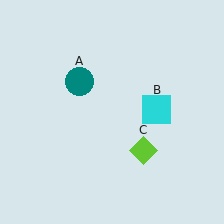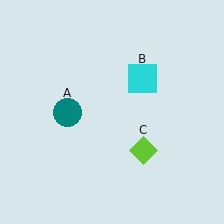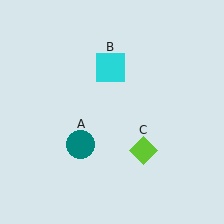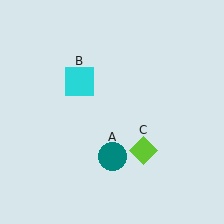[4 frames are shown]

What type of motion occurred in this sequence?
The teal circle (object A), cyan square (object B) rotated counterclockwise around the center of the scene.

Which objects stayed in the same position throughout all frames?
Lime diamond (object C) remained stationary.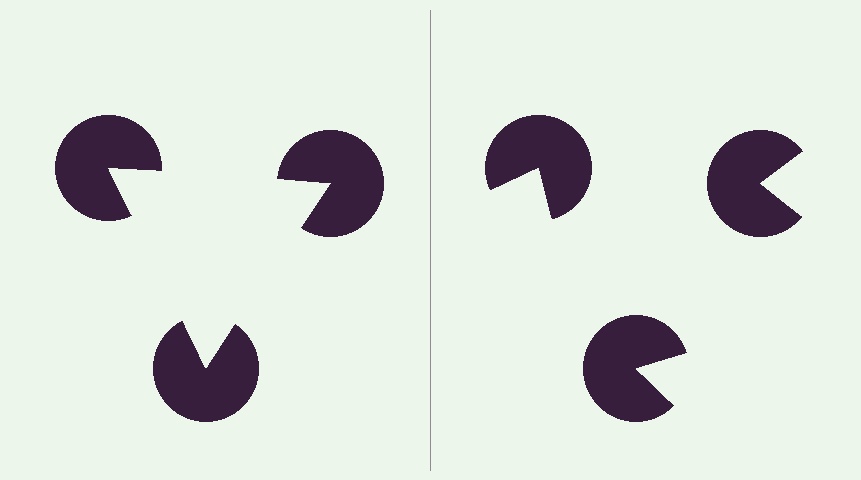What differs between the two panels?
The pac-man discs are positioned identically on both sides; only the wedge orientations differ. On the left they align to a triangle; on the right they are misaligned.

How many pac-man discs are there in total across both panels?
6 — 3 on each side.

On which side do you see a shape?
An illusory triangle appears on the left side. On the right side the wedge cuts are rotated, so no coherent shape forms.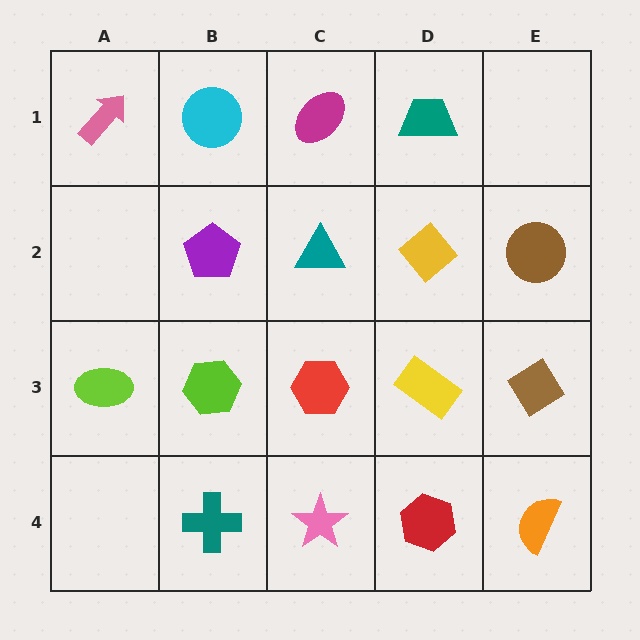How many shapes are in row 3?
5 shapes.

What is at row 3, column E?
A brown diamond.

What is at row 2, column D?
A yellow diamond.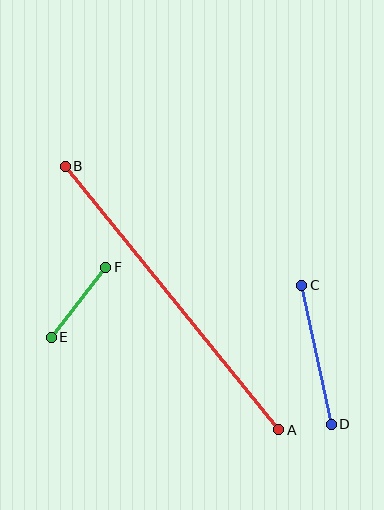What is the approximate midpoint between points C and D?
The midpoint is at approximately (316, 355) pixels.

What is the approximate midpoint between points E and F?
The midpoint is at approximately (78, 302) pixels.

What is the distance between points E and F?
The distance is approximately 89 pixels.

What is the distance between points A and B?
The distance is approximately 339 pixels.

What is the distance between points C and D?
The distance is approximately 142 pixels.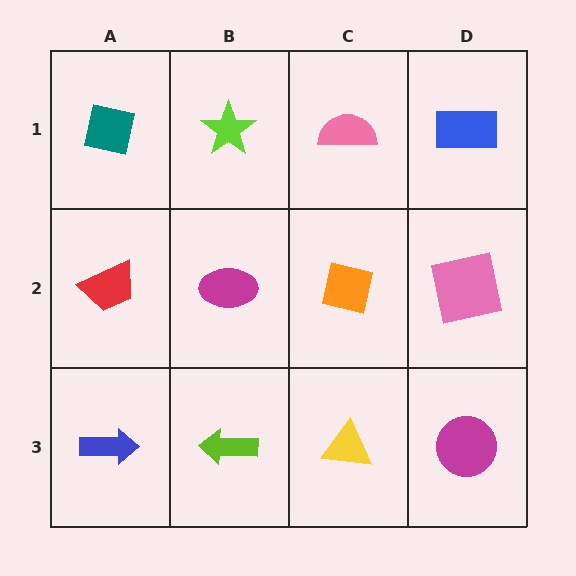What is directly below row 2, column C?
A yellow triangle.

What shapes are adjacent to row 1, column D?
A pink square (row 2, column D), a pink semicircle (row 1, column C).